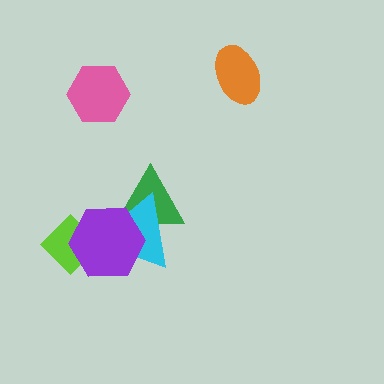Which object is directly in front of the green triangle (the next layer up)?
The cyan triangle is directly in front of the green triangle.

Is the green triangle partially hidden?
Yes, it is partially covered by another shape.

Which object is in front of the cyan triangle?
The purple hexagon is in front of the cyan triangle.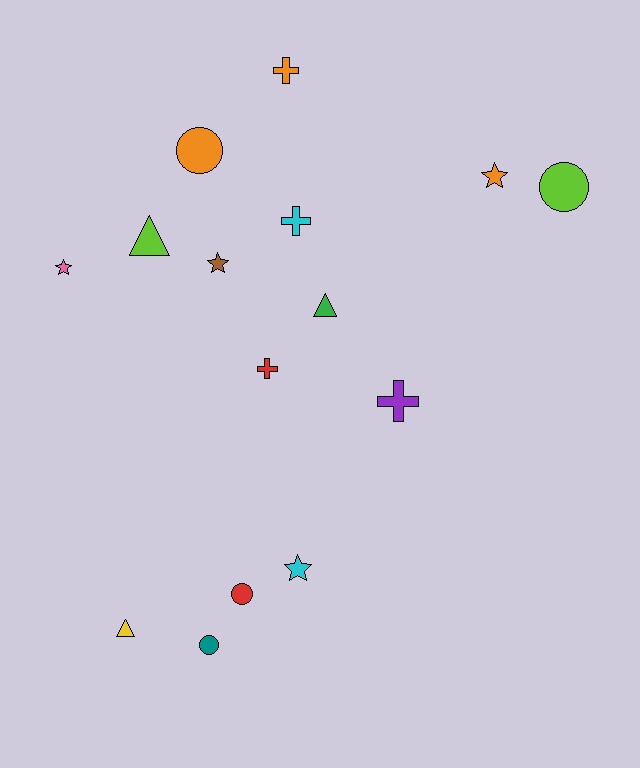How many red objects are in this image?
There are 2 red objects.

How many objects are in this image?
There are 15 objects.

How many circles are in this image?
There are 4 circles.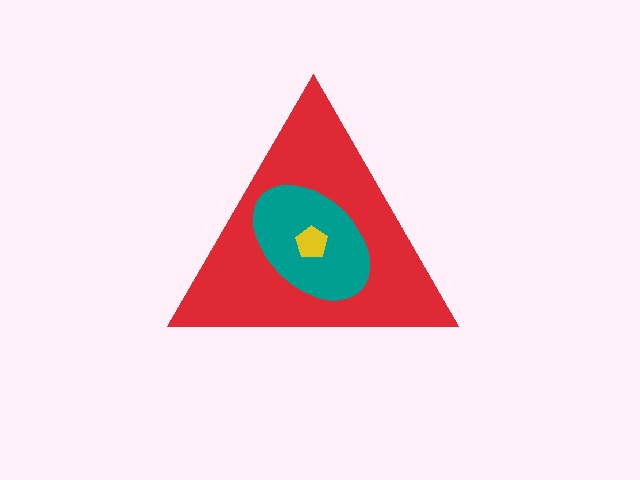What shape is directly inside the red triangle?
The teal ellipse.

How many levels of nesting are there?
3.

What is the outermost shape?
The red triangle.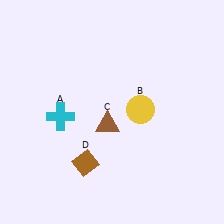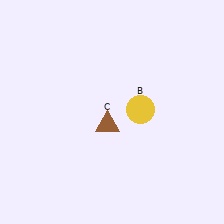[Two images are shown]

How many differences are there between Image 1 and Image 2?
There are 2 differences between the two images.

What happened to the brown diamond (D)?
The brown diamond (D) was removed in Image 2. It was in the bottom-left area of Image 1.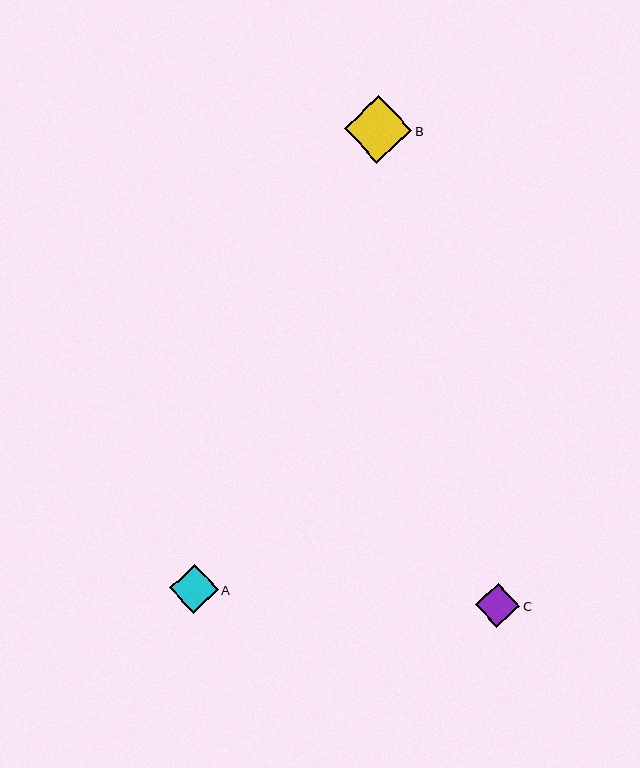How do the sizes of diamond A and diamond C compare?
Diamond A and diamond C are approximately the same size.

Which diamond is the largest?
Diamond B is the largest with a size of approximately 68 pixels.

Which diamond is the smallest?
Diamond C is the smallest with a size of approximately 44 pixels.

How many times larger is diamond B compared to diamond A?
Diamond B is approximately 1.4 times the size of diamond A.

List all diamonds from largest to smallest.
From largest to smallest: B, A, C.